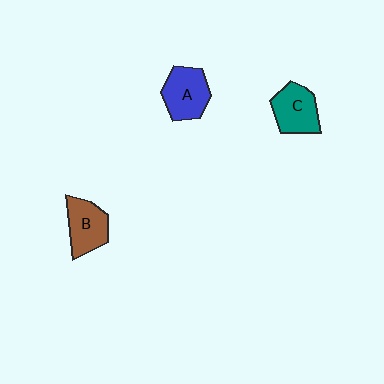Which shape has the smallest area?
Shape B (brown).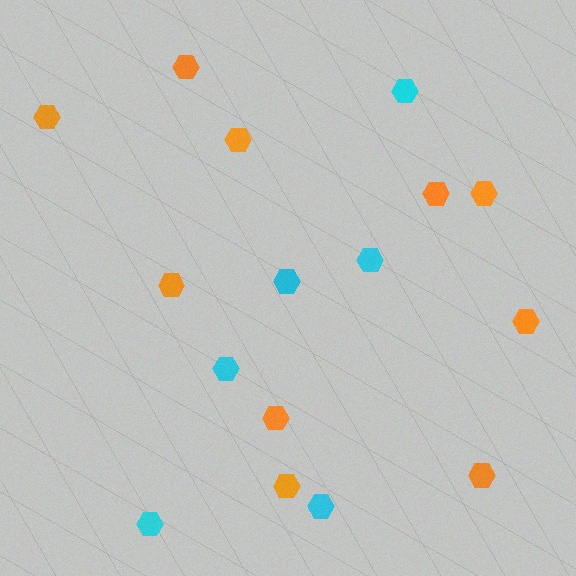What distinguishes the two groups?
There are 2 groups: one group of cyan hexagons (6) and one group of orange hexagons (10).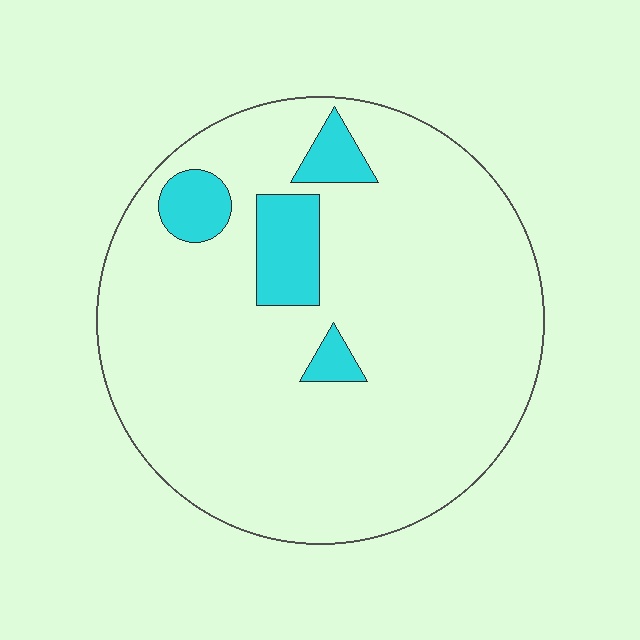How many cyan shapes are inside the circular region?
4.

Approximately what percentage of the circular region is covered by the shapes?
Approximately 10%.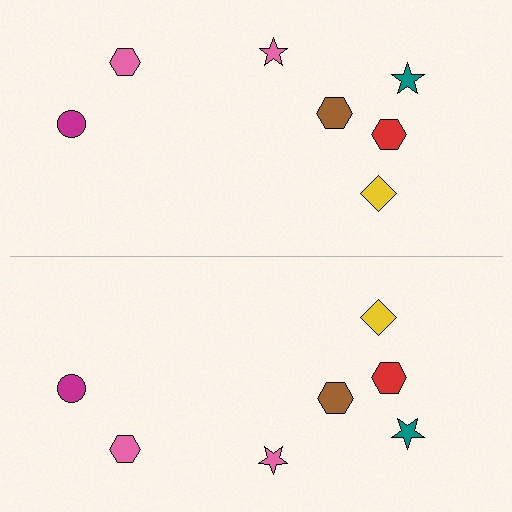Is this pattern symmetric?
Yes, this pattern has bilateral (reflection) symmetry.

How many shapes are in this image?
There are 14 shapes in this image.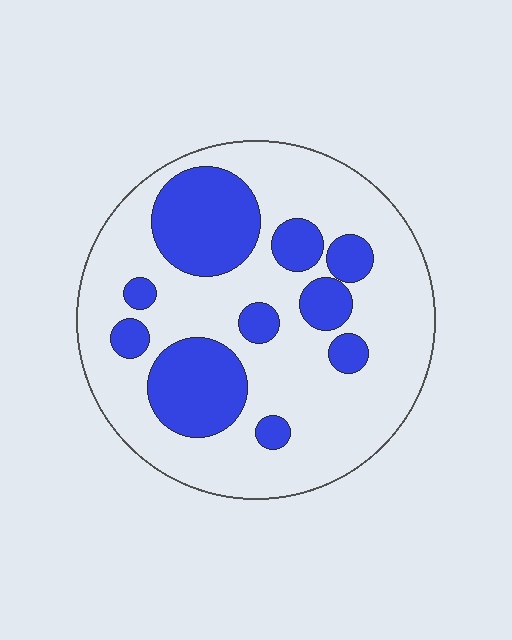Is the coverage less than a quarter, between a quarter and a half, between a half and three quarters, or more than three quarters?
Between a quarter and a half.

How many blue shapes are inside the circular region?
10.